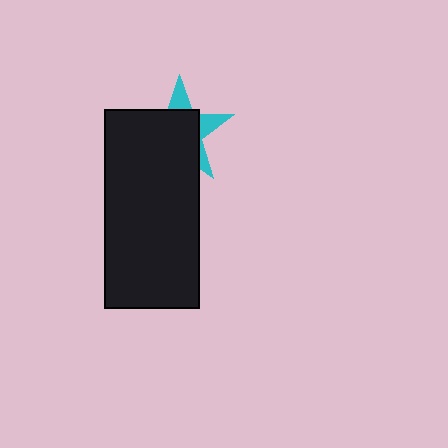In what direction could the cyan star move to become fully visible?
The cyan star could move toward the upper-right. That would shift it out from behind the black rectangle entirely.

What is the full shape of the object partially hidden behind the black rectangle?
The partially hidden object is a cyan star.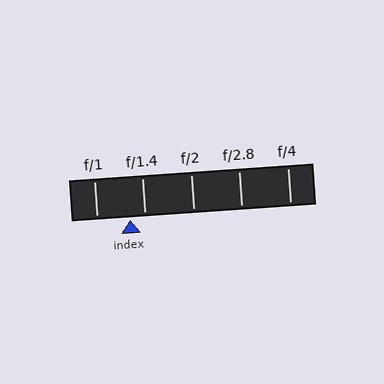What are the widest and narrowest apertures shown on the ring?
The widest aperture shown is f/1 and the narrowest is f/4.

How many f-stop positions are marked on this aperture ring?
There are 5 f-stop positions marked.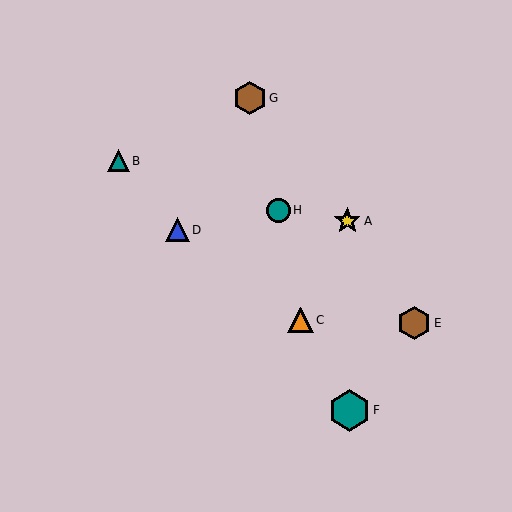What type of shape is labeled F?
Shape F is a teal hexagon.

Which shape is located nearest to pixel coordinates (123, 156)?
The teal triangle (labeled B) at (118, 161) is nearest to that location.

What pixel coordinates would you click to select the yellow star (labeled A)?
Click at (347, 221) to select the yellow star A.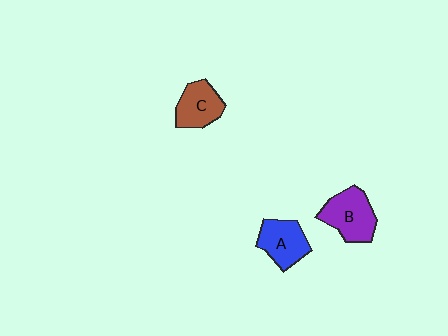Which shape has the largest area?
Shape B (purple).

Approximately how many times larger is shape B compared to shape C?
Approximately 1.3 times.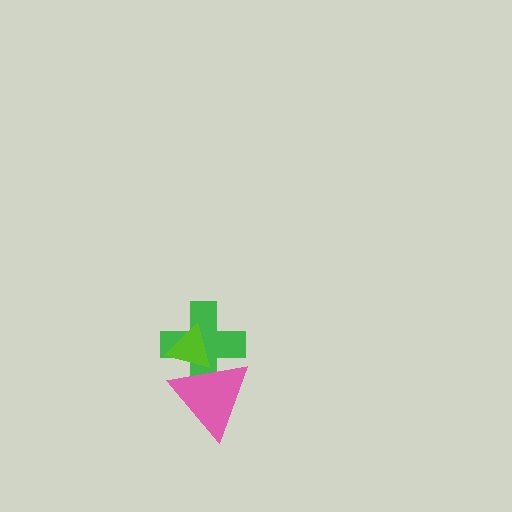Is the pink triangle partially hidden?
Yes, it is partially covered by another shape.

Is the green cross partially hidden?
Yes, it is partially covered by another shape.